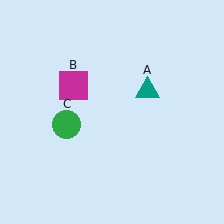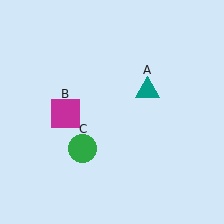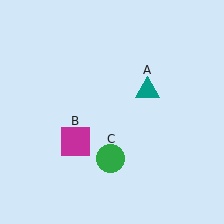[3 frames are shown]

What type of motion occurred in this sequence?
The magenta square (object B), green circle (object C) rotated counterclockwise around the center of the scene.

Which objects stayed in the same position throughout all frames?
Teal triangle (object A) remained stationary.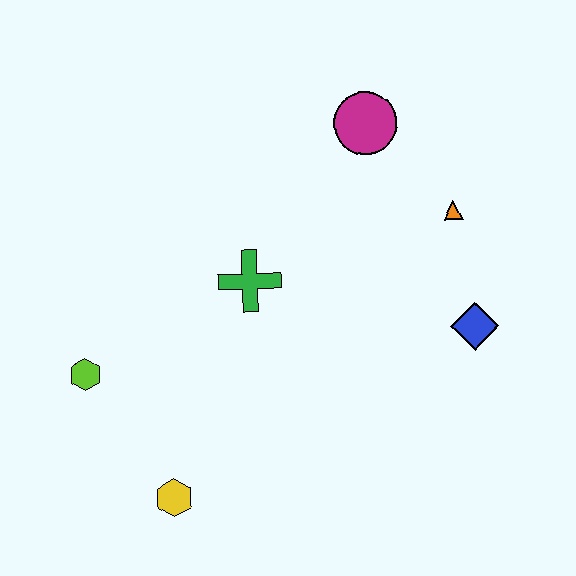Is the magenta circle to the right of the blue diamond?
No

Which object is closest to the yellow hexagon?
The lime hexagon is closest to the yellow hexagon.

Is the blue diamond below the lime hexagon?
No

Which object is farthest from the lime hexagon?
The orange triangle is farthest from the lime hexagon.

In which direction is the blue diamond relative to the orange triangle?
The blue diamond is below the orange triangle.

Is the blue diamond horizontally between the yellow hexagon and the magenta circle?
No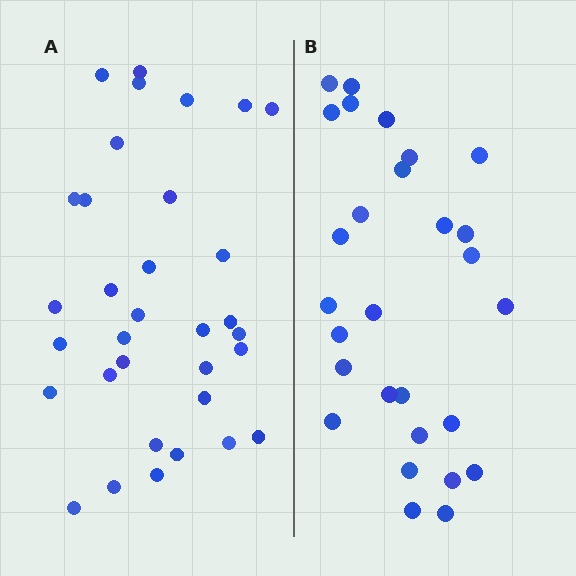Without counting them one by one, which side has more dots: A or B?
Region A (the left region) has more dots.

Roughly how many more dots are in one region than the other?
Region A has about 5 more dots than region B.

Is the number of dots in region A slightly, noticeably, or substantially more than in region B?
Region A has only slightly more — the two regions are fairly close. The ratio is roughly 1.2 to 1.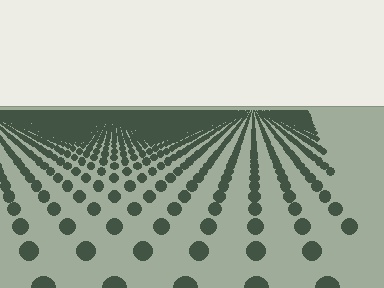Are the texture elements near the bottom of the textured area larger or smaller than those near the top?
Larger. Near the bottom, elements are closer to the viewer and appear at a bigger on-screen size.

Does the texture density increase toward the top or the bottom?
Density increases toward the top.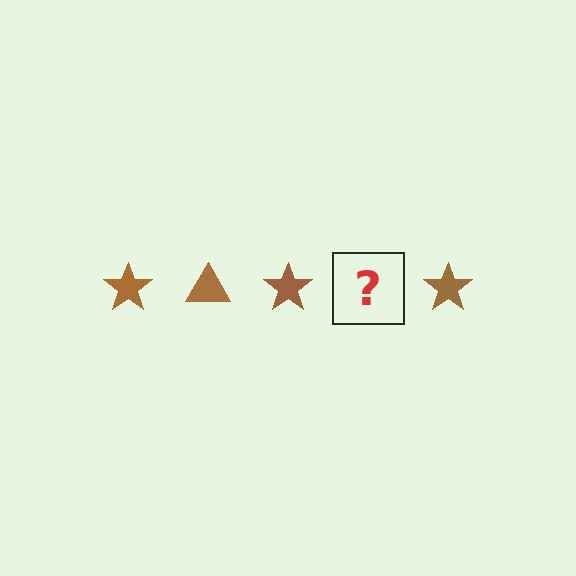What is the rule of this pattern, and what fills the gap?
The rule is that the pattern cycles through star, triangle shapes in brown. The gap should be filled with a brown triangle.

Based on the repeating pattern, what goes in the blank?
The blank should be a brown triangle.